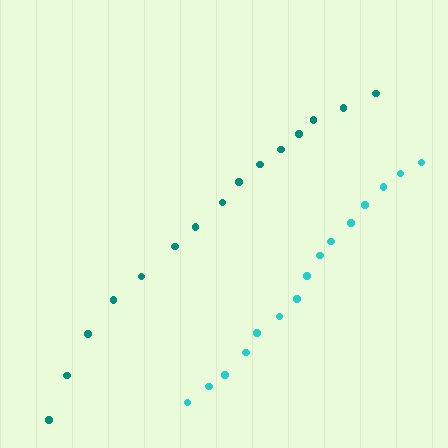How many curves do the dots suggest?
There are 2 distinct paths.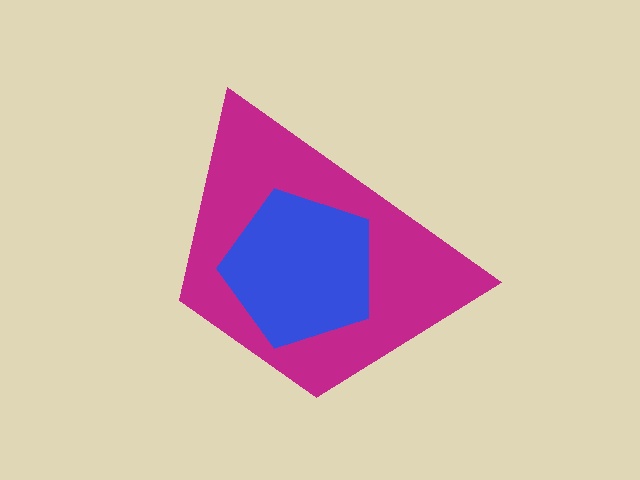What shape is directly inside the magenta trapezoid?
The blue pentagon.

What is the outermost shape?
The magenta trapezoid.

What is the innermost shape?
The blue pentagon.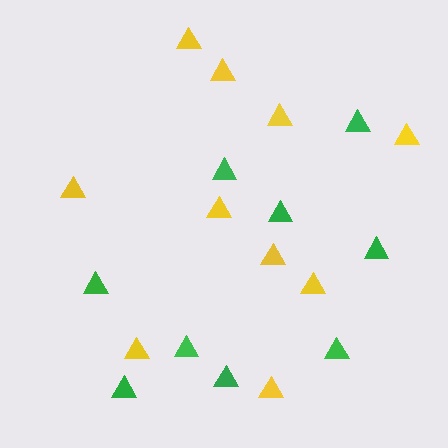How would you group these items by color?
There are 2 groups: one group of yellow triangles (10) and one group of green triangles (9).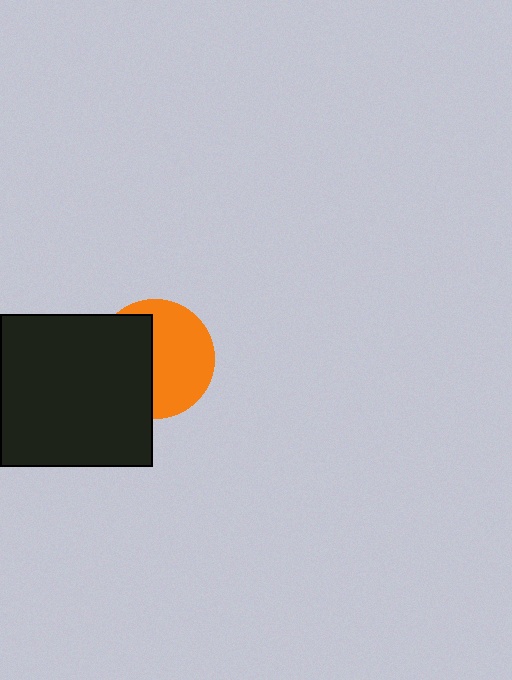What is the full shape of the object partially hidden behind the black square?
The partially hidden object is an orange circle.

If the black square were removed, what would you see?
You would see the complete orange circle.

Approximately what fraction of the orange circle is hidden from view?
Roughly 45% of the orange circle is hidden behind the black square.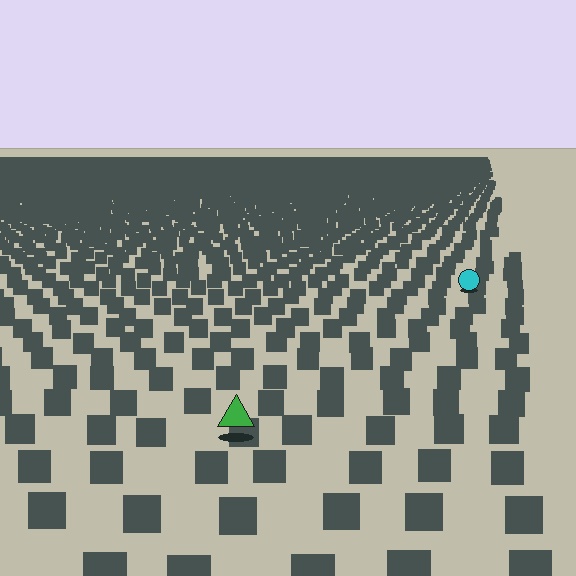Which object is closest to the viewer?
The green triangle is closest. The texture marks near it are larger and more spread out.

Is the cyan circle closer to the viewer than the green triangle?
No. The green triangle is closer — you can tell from the texture gradient: the ground texture is coarser near it.